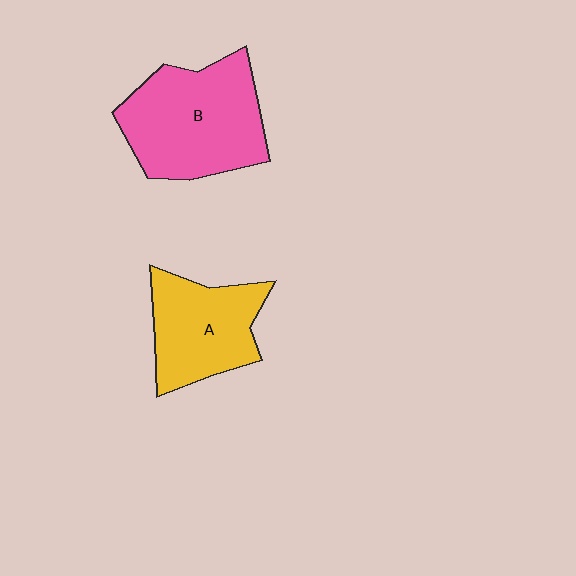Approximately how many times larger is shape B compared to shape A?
Approximately 1.4 times.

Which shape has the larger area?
Shape B (pink).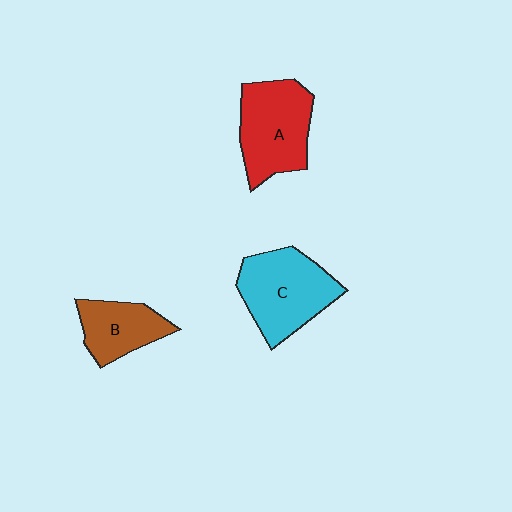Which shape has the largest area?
Shape C (cyan).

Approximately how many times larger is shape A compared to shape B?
Approximately 1.5 times.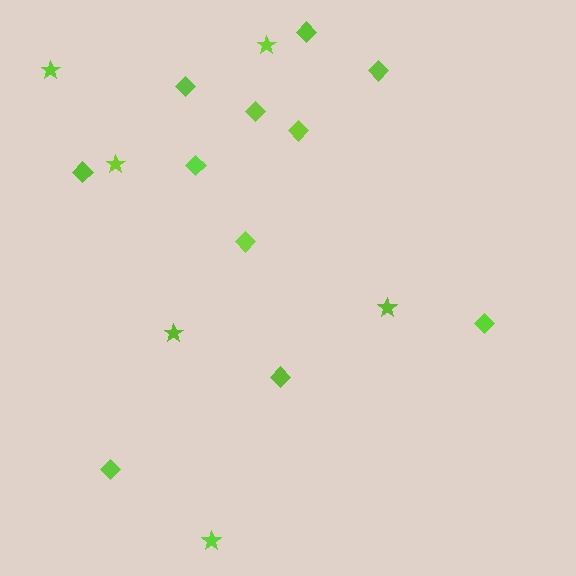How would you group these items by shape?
There are 2 groups: one group of stars (6) and one group of diamonds (11).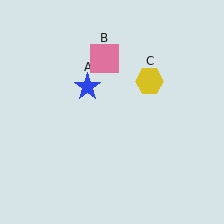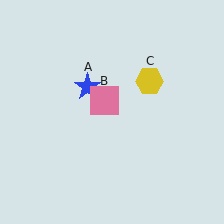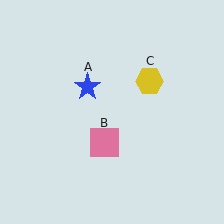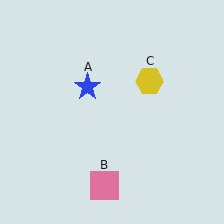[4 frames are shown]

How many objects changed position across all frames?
1 object changed position: pink square (object B).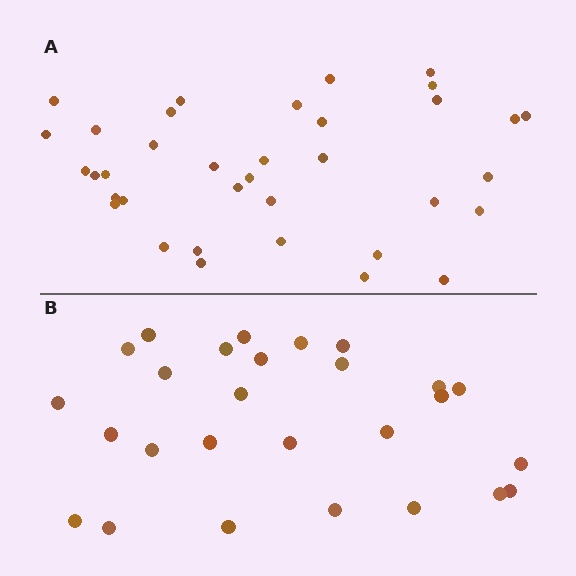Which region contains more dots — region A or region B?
Region A (the top region) has more dots.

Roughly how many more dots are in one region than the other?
Region A has roughly 8 or so more dots than region B.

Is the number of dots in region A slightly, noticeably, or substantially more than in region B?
Region A has noticeably more, but not dramatically so. The ratio is roughly 1.3 to 1.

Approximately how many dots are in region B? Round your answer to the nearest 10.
About 30 dots. (The exact count is 27, which rounds to 30.)